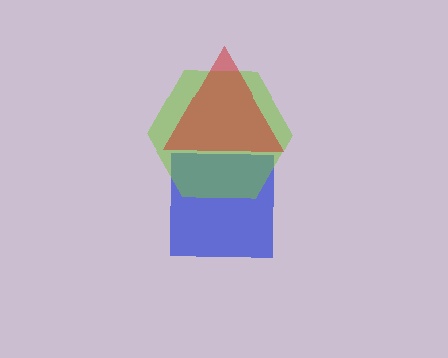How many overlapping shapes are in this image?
There are 3 overlapping shapes in the image.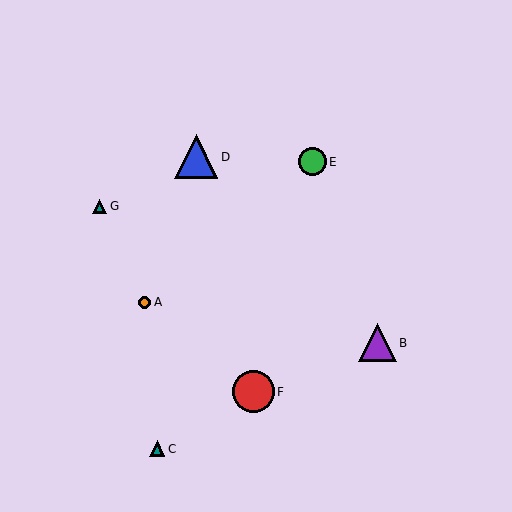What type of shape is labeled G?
Shape G is a teal triangle.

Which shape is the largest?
The blue triangle (labeled D) is the largest.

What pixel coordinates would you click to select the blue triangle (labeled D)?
Click at (196, 157) to select the blue triangle D.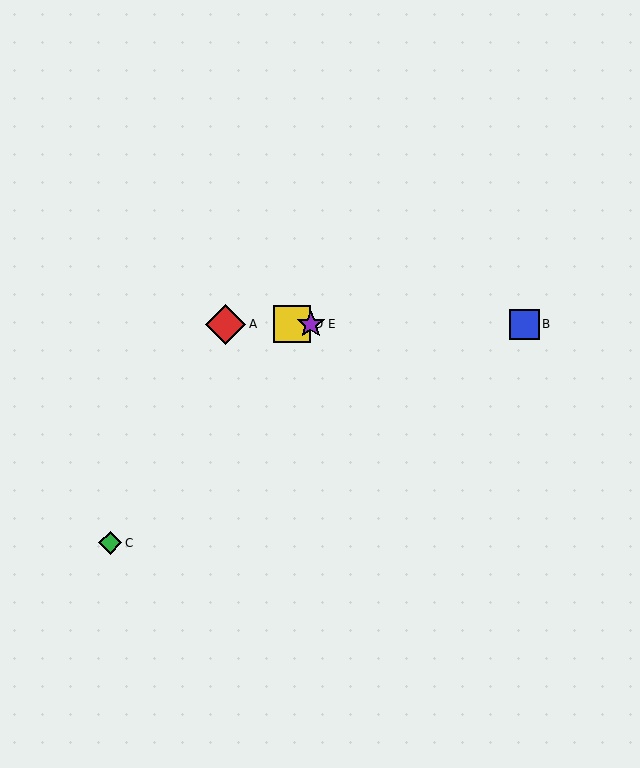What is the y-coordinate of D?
Object D is at y≈324.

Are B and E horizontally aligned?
Yes, both are at y≈324.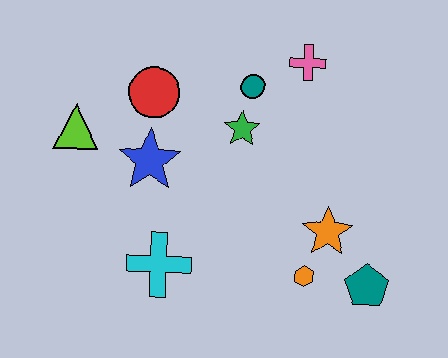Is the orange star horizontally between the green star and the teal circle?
No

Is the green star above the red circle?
No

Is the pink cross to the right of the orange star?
No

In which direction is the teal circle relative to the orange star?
The teal circle is above the orange star.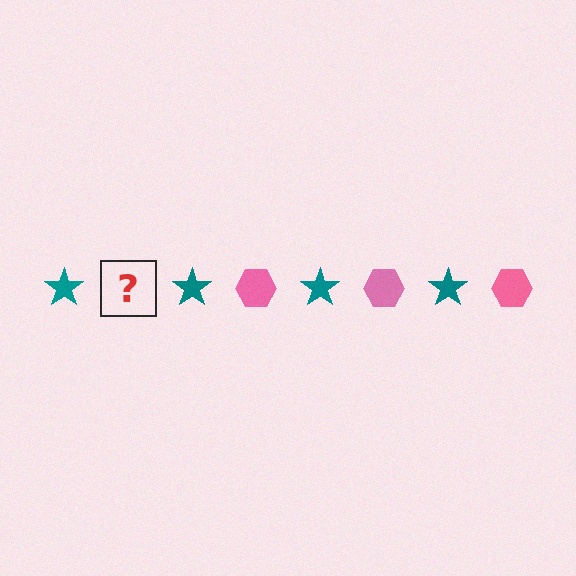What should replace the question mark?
The question mark should be replaced with a pink hexagon.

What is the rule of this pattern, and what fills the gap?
The rule is that the pattern alternates between teal star and pink hexagon. The gap should be filled with a pink hexagon.